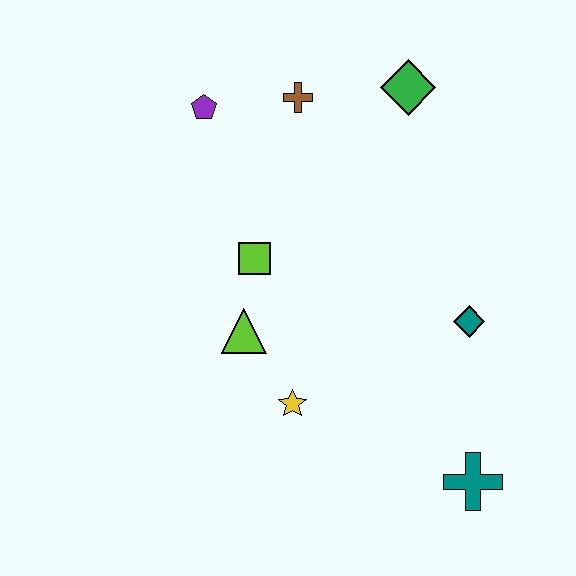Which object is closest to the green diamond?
The brown cross is closest to the green diamond.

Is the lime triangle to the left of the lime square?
Yes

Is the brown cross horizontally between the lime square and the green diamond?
Yes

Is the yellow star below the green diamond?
Yes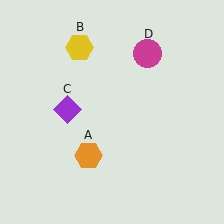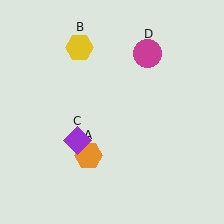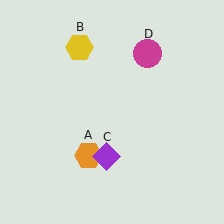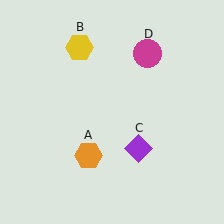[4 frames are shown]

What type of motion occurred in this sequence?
The purple diamond (object C) rotated counterclockwise around the center of the scene.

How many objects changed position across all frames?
1 object changed position: purple diamond (object C).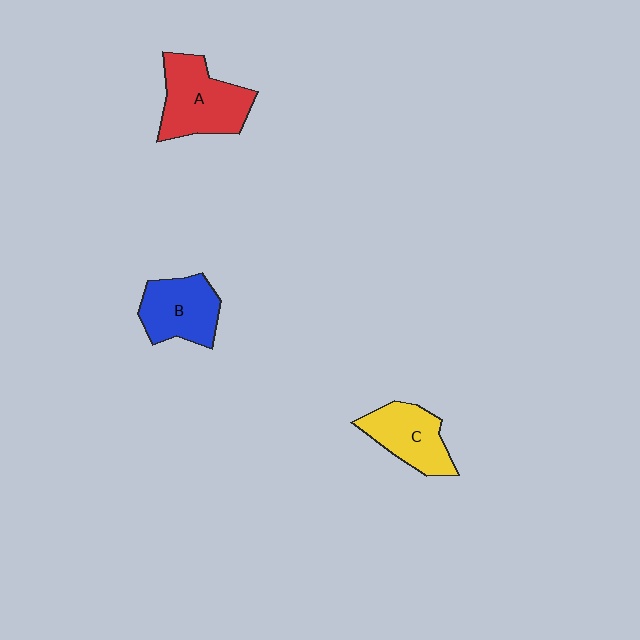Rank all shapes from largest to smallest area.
From largest to smallest: A (red), B (blue), C (yellow).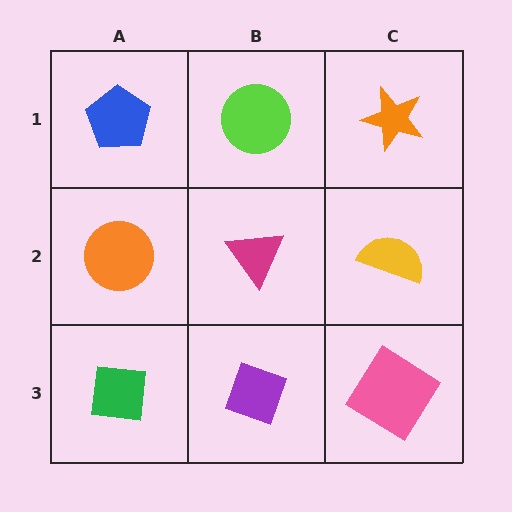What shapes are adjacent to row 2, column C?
An orange star (row 1, column C), a pink diamond (row 3, column C), a magenta triangle (row 2, column B).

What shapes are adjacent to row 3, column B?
A magenta triangle (row 2, column B), a green square (row 3, column A), a pink diamond (row 3, column C).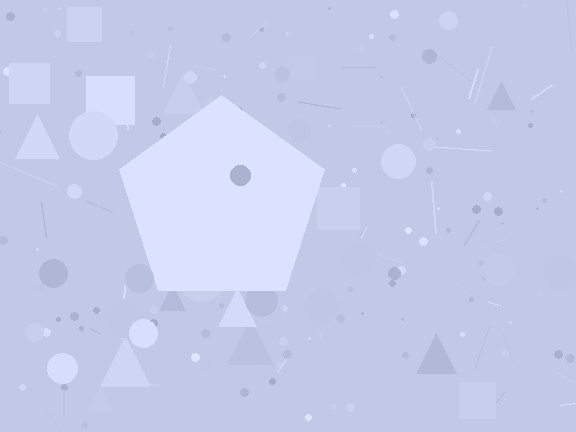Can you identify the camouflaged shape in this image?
The camouflaged shape is a pentagon.